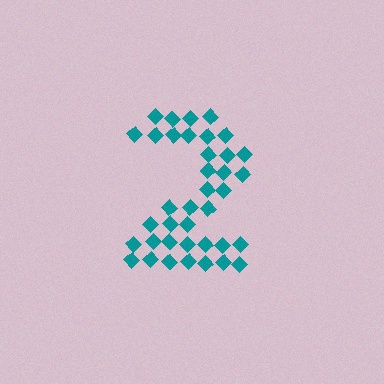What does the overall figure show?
The overall figure shows the digit 2.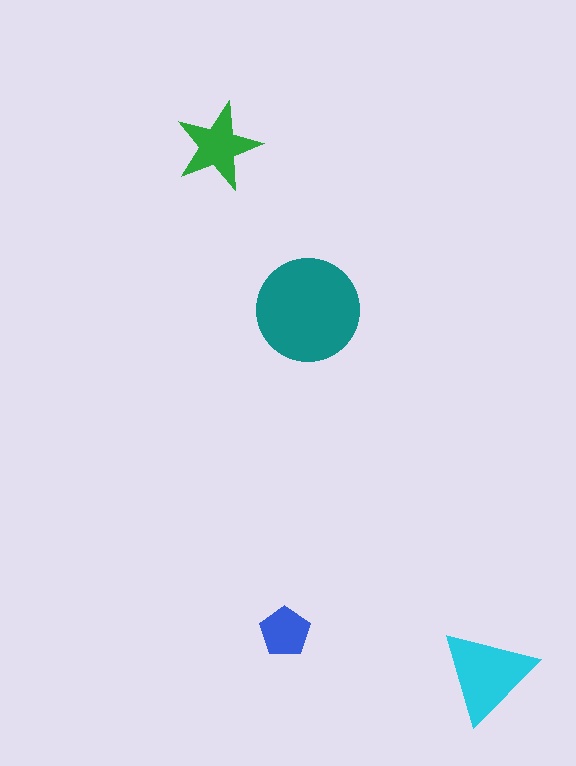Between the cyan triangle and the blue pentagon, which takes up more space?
The cyan triangle.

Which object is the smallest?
The blue pentagon.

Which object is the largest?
The teal circle.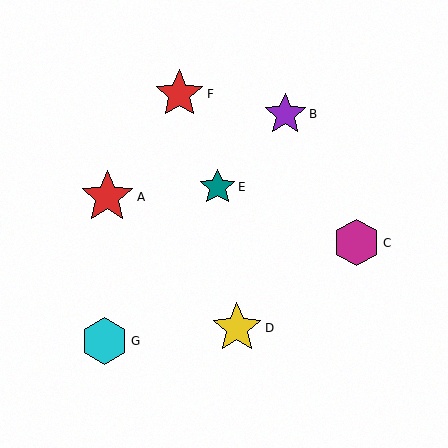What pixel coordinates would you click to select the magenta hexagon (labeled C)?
Click at (357, 243) to select the magenta hexagon C.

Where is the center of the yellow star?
The center of the yellow star is at (237, 328).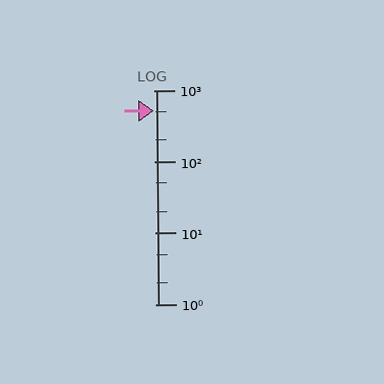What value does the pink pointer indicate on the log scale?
The pointer indicates approximately 520.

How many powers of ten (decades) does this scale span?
The scale spans 3 decades, from 1 to 1000.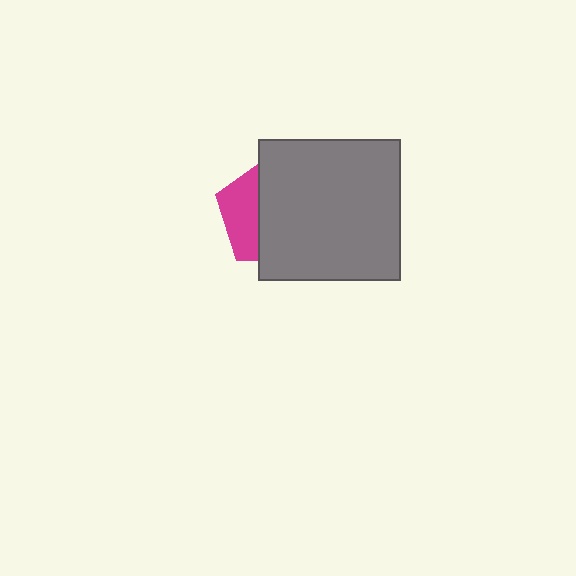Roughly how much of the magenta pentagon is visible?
A small part of it is visible (roughly 33%).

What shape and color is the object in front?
The object in front is a gray square.